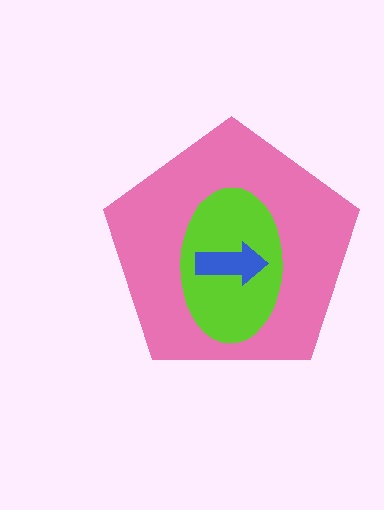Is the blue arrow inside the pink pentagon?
Yes.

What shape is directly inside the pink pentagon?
The lime ellipse.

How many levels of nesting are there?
3.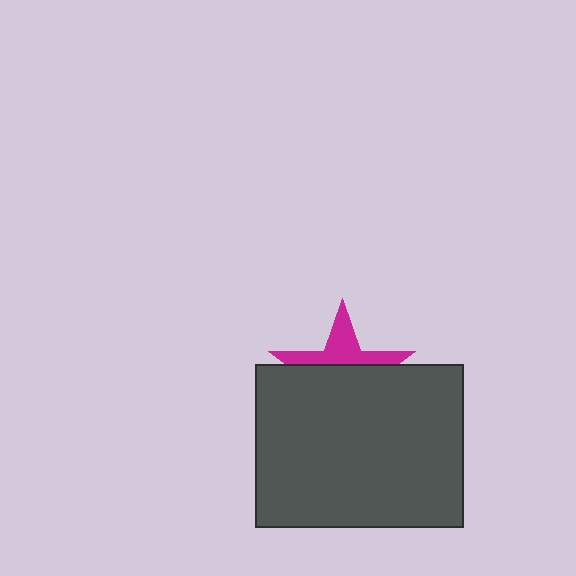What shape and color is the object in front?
The object in front is a dark gray rectangle.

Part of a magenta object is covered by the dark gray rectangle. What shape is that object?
It is a star.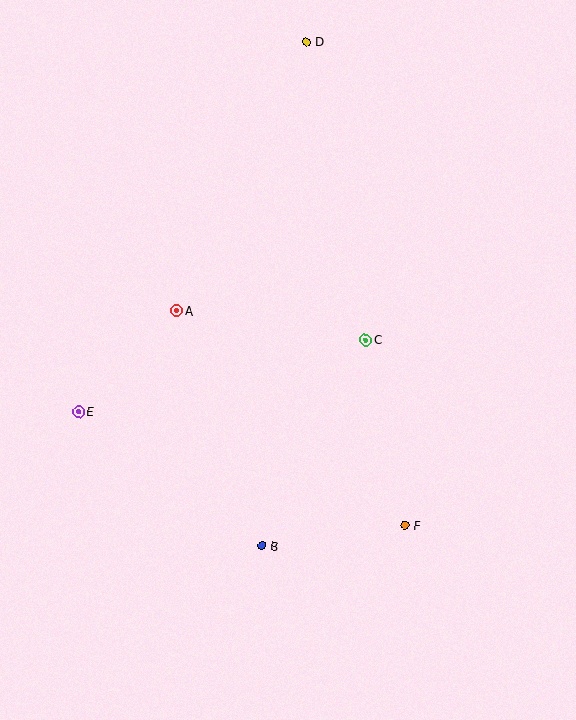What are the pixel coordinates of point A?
Point A is at (177, 311).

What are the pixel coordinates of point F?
Point F is at (405, 525).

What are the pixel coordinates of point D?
Point D is at (306, 42).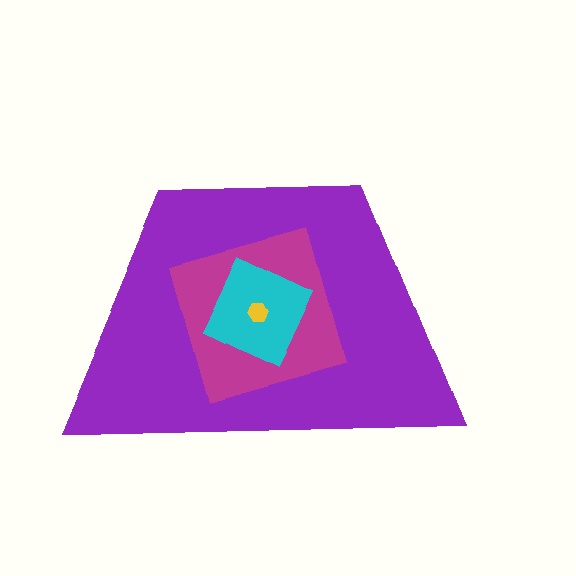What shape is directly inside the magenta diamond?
The cyan square.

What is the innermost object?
The yellow hexagon.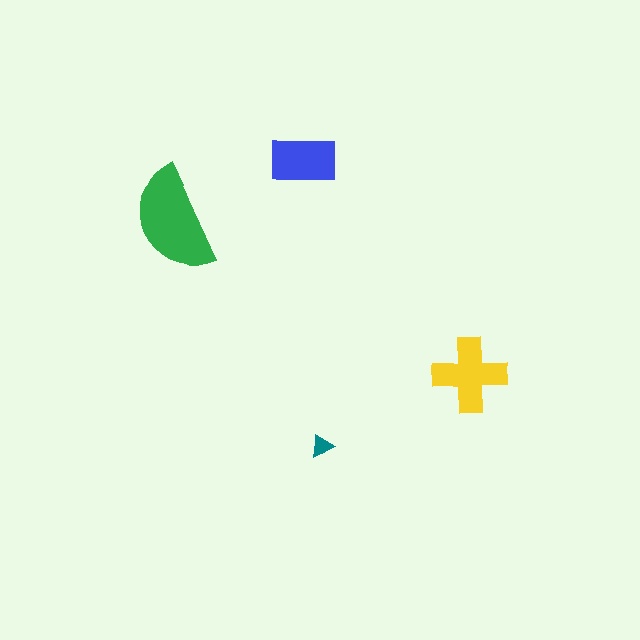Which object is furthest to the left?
The green semicircle is leftmost.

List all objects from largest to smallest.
The green semicircle, the yellow cross, the blue rectangle, the teal triangle.